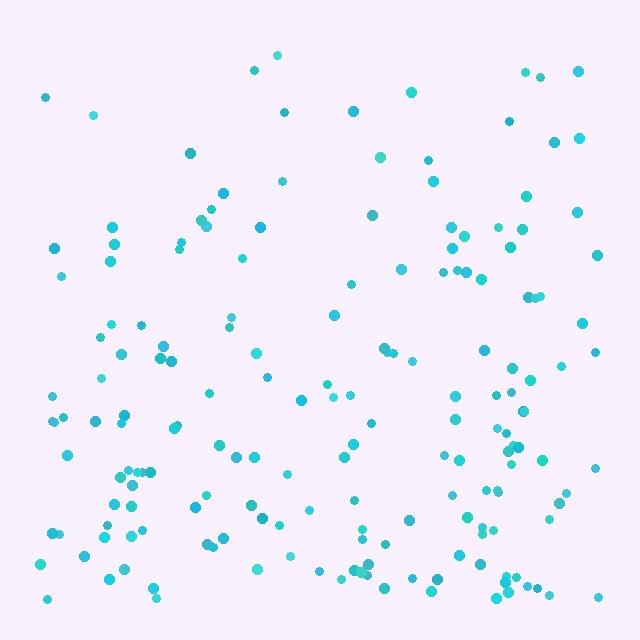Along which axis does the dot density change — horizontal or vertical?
Vertical.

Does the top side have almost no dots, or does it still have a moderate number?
Still a moderate number, just noticeably fewer than the bottom.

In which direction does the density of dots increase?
From top to bottom, with the bottom side densest.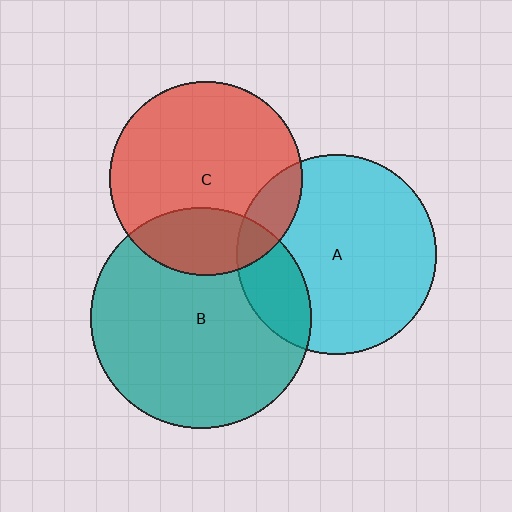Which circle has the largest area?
Circle B (teal).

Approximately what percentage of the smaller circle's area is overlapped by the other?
Approximately 25%.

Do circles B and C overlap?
Yes.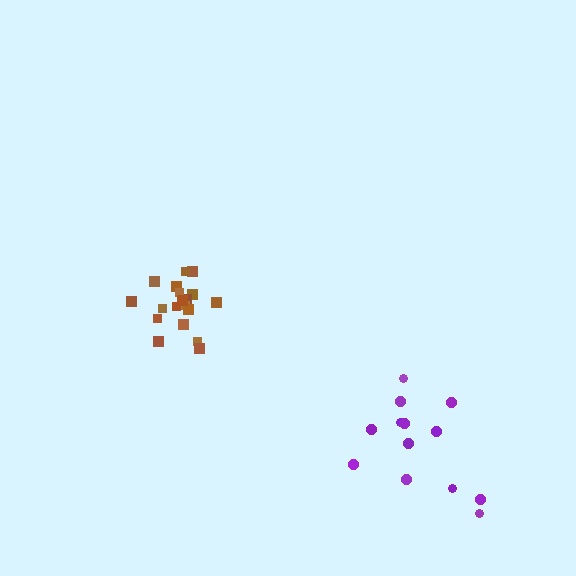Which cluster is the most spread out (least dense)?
Purple.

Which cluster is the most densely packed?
Brown.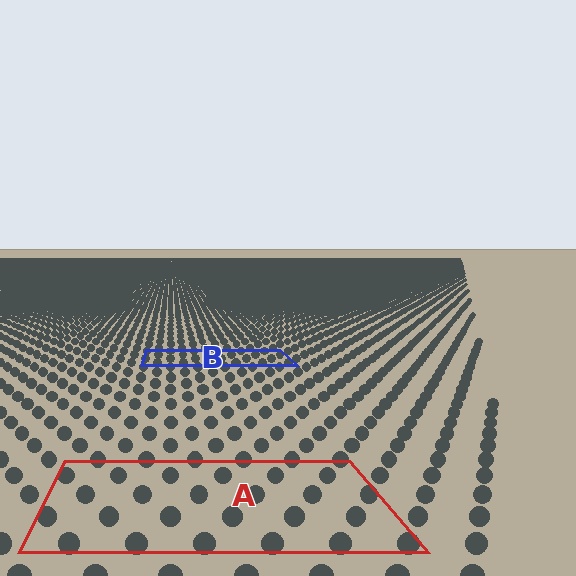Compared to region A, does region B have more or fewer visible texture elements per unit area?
Region B has more texture elements per unit area — they are packed more densely because it is farther away.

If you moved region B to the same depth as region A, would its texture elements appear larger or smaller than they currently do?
They would appear larger. At a closer depth, the same texture elements are projected at a bigger on-screen size.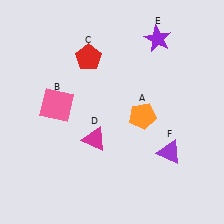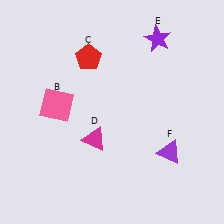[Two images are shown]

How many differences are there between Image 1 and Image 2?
There is 1 difference between the two images.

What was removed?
The orange pentagon (A) was removed in Image 2.